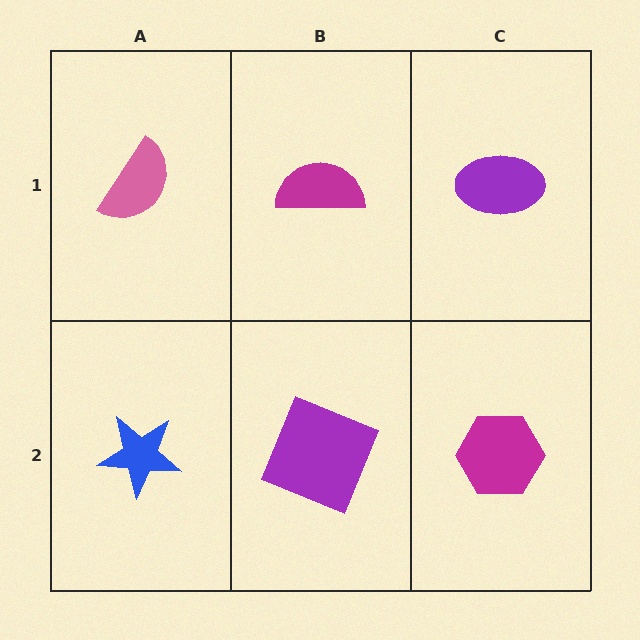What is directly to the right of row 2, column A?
A purple square.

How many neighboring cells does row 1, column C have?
2.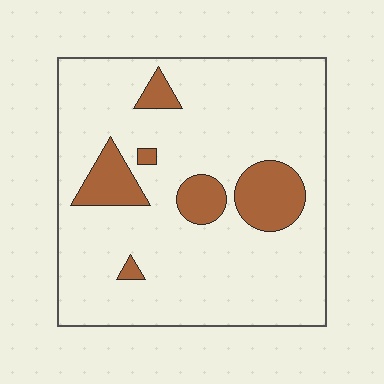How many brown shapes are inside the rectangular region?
6.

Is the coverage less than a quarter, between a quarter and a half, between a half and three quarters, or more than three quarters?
Less than a quarter.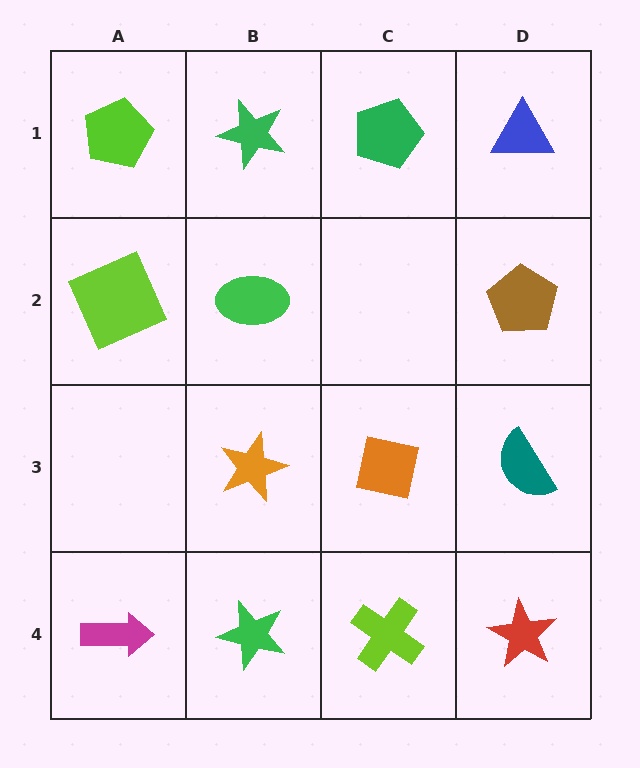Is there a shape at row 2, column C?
No, that cell is empty.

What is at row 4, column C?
A lime cross.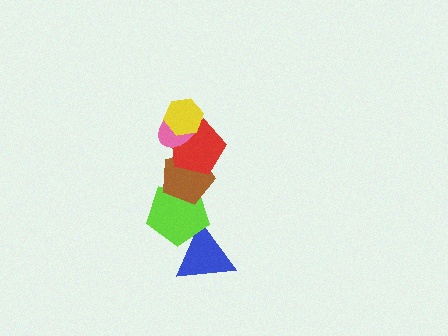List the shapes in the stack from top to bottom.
From top to bottom: the yellow hexagon, the pink ellipse, the red pentagon, the brown pentagon, the lime pentagon, the blue triangle.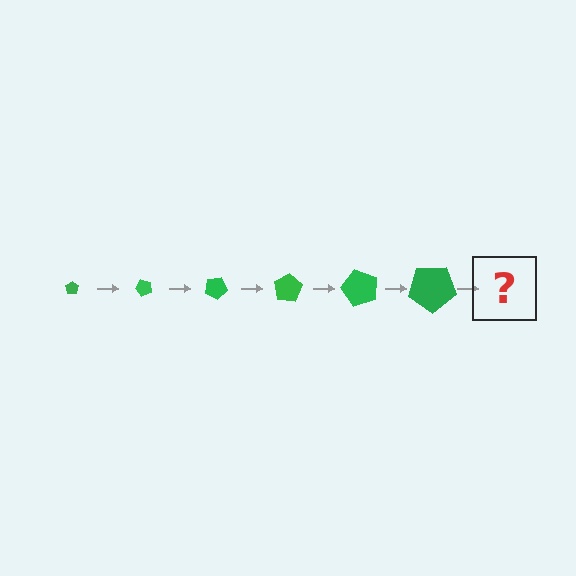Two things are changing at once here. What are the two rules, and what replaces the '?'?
The two rules are that the pentagon grows larger each step and it rotates 50 degrees each step. The '?' should be a pentagon, larger than the previous one and rotated 300 degrees from the start.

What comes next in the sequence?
The next element should be a pentagon, larger than the previous one and rotated 300 degrees from the start.